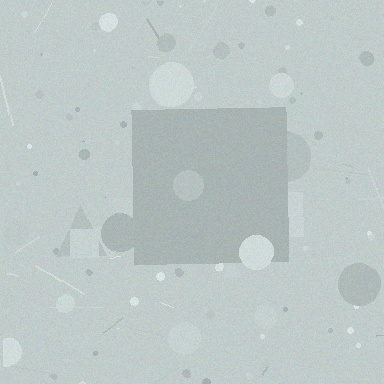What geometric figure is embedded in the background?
A square is embedded in the background.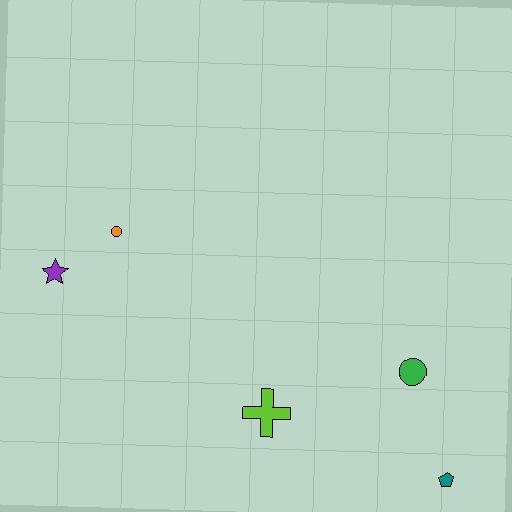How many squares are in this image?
There are no squares.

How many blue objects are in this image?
There are no blue objects.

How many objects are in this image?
There are 5 objects.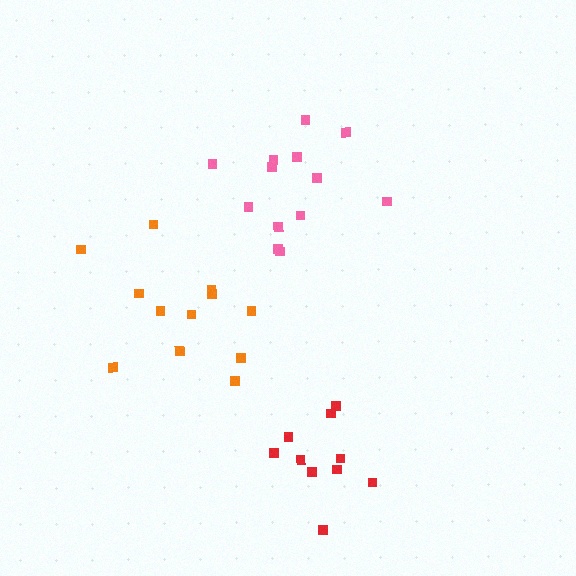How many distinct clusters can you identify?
There are 3 distinct clusters.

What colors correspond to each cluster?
The clusters are colored: red, orange, pink.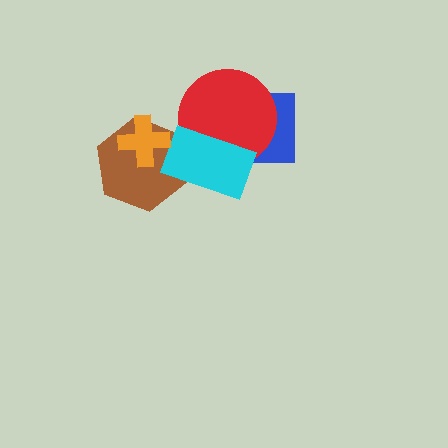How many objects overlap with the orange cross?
1 object overlaps with the orange cross.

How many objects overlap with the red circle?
2 objects overlap with the red circle.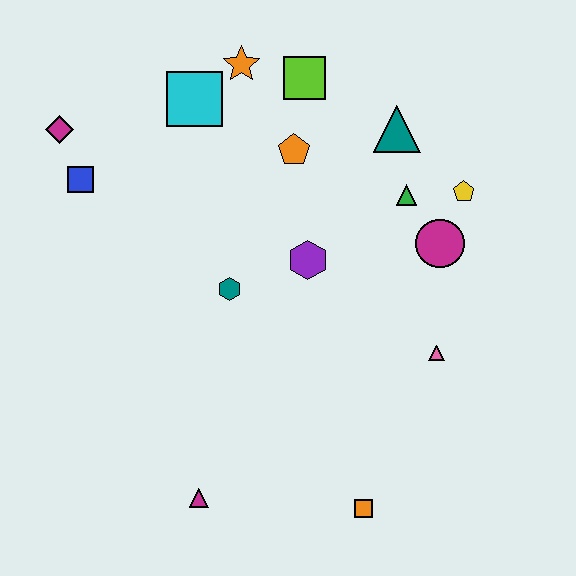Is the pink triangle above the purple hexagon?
No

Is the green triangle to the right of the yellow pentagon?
No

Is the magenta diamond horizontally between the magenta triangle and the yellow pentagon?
No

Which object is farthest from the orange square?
The magenta diamond is farthest from the orange square.